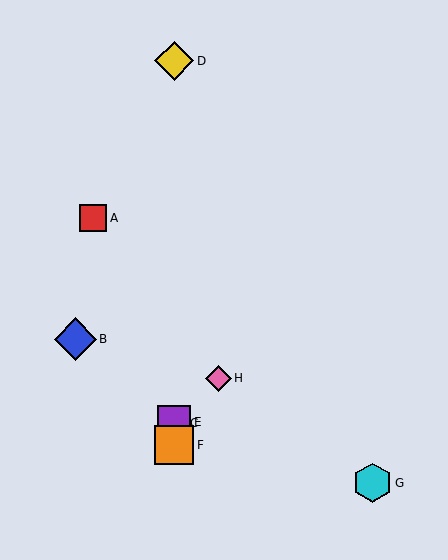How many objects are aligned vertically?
4 objects (C, D, E, F) are aligned vertically.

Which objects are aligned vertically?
Objects C, D, E, F are aligned vertically.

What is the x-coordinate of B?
Object B is at x≈75.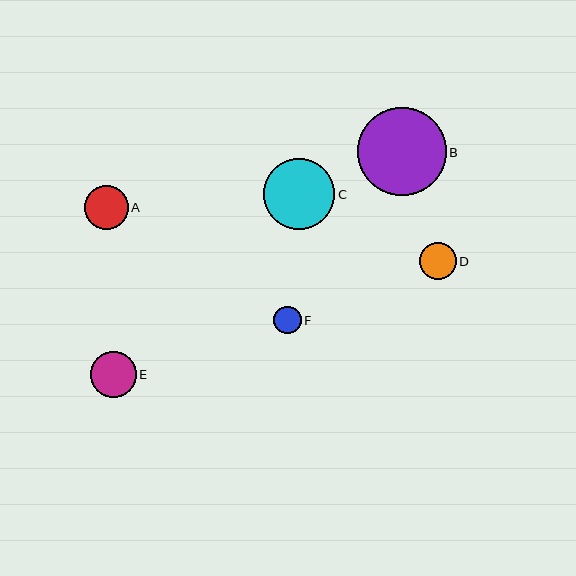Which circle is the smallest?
Circle F is the smallest with a size of approximately 27 pixels.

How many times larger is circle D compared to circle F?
Circle D is approximately 1.4 times the size of circle F.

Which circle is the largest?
Circle B is the largest with a size of approximately 88 pixels.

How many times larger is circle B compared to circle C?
Circle B is approximately 1.2 times the size of circle C.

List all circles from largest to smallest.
From largest to smallest: B, C, E, A, D, F.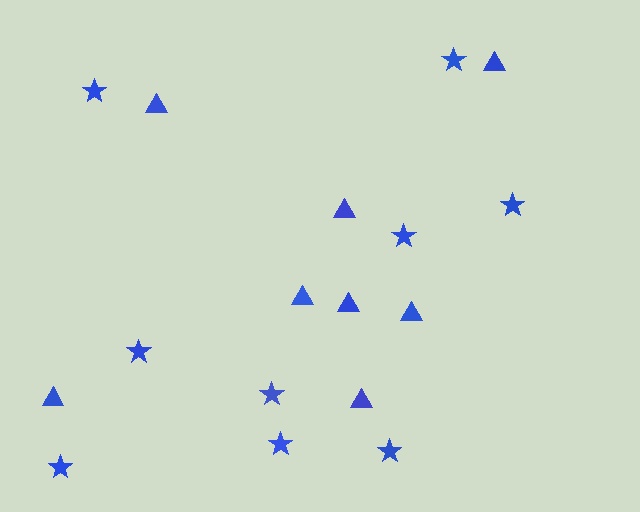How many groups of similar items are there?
There are 2 groups: one group of stars (9) and one group of triangles (8).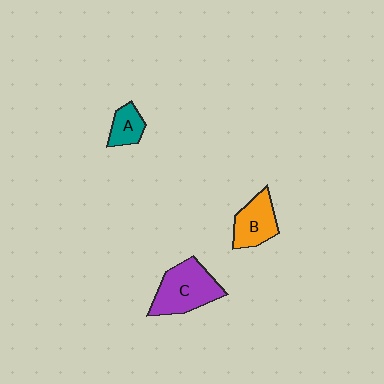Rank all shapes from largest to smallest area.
From largest to smallest: C (purple), B (orange), A (teal).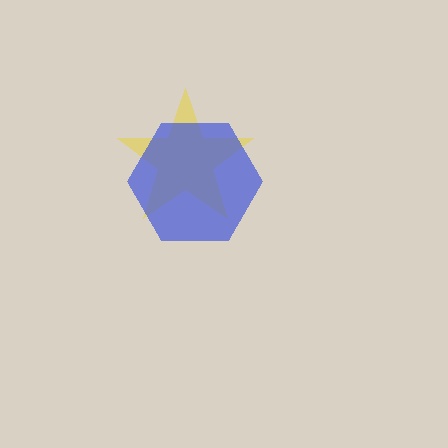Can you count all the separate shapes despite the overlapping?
Yes, there are 2 separate shapes.